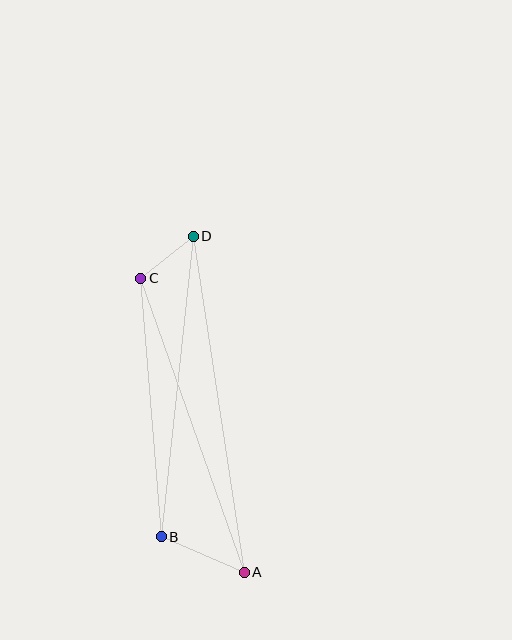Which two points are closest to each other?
Points C and D are closest to each other.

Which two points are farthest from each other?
Points A and D are farthest from each other.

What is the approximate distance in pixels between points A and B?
The distance between A and B is approximately 90 pixels.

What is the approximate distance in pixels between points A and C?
The distance between A and C is approximately 312 pixels.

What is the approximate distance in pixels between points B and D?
The distance between B and D is approximately 302 pixels.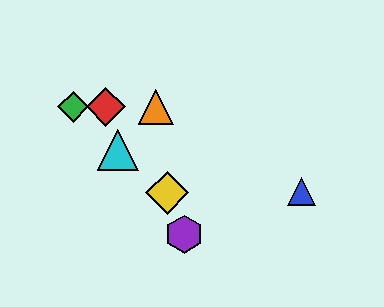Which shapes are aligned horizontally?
The red diamond, the green diamond, the orange triangle are aligned horizontally.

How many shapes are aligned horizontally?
3 shapes (the red diamond, the green diamond, the orange triangle) are aligned horizontally.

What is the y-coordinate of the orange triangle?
The orange triangle is at y≈107.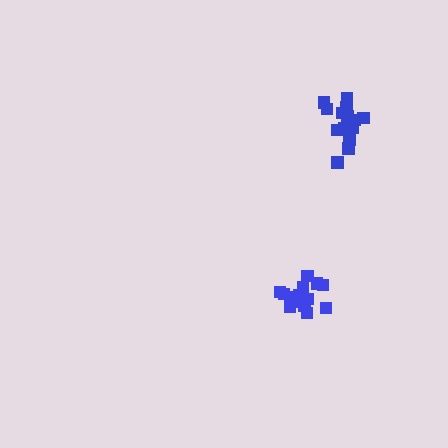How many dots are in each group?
Group 1: 15 dots, Group 2: 18 dots (33 total).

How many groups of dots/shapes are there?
There are 2 groups.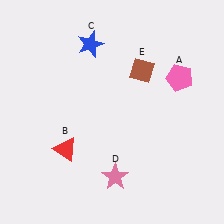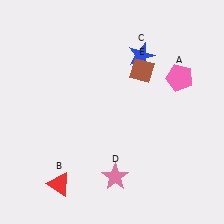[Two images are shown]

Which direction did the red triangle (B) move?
The red triangle (B) moved down.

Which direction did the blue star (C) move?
The blue star (C) moved right.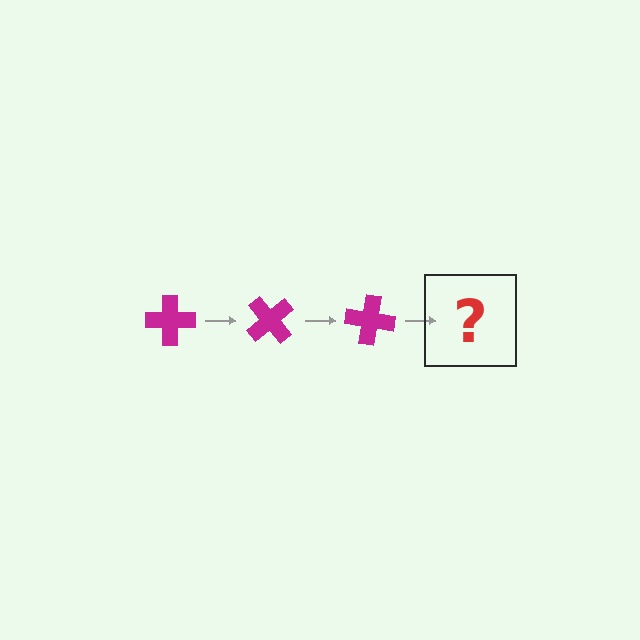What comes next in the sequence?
The next element should be a magenta cross rotated 150 degrees.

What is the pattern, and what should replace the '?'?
The pattern is that the cross rotates 50 degrees each step. The '?' should be a magenta cross rotated 150 degrees.